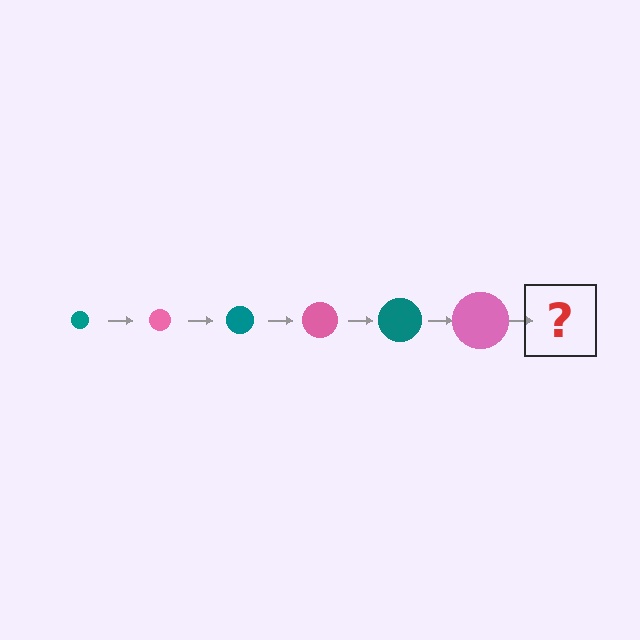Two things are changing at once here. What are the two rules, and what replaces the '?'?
The two rules are that the circle grows larger each step and the color cycles through teal and pink. The '?' should be a teal circle, larger than the previous one.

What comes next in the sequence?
The next element should be a teal circle, larger than the previous one.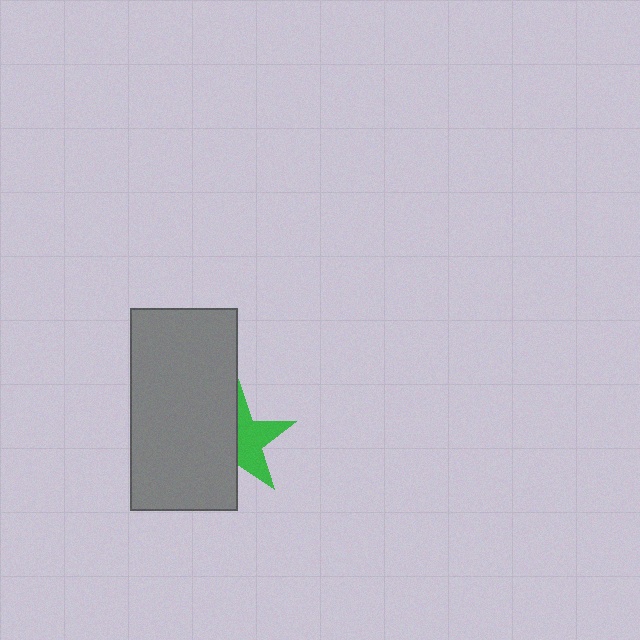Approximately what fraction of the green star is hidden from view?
Roughly 48% of the green star is hidden behind the gray rectangle.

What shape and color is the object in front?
The object in front is a gray rectangle.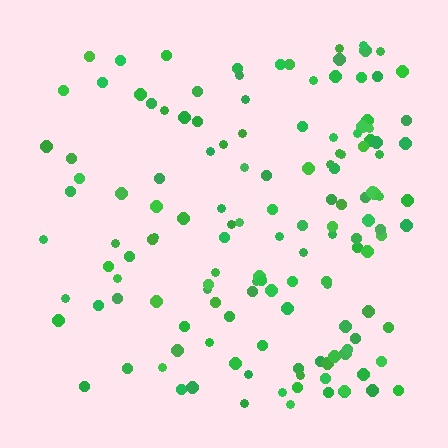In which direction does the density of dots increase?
From left to right, with the right side densest.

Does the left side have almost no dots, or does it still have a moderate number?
Still a moderate number, just noticeably fewer than the right.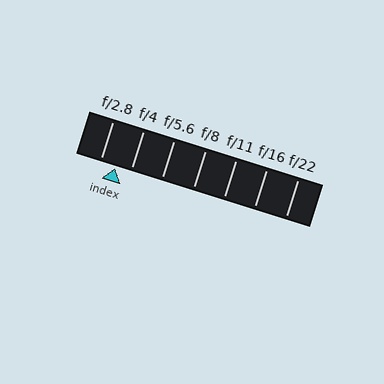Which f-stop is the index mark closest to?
The index mark is closest to f/2.8.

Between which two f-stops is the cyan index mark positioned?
The index mark is between f/2.8 and f/4.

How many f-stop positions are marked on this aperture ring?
There are 7 f-stop positions marked.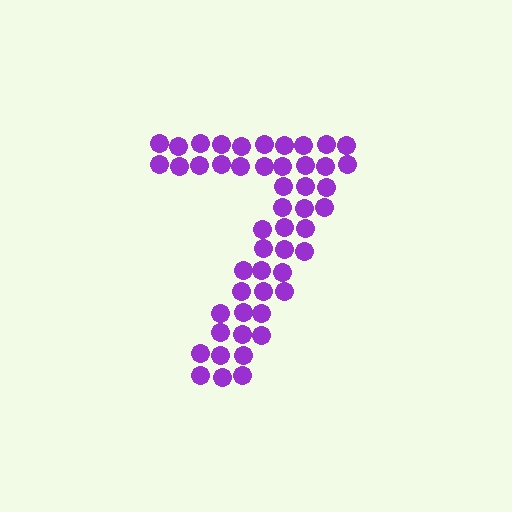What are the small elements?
The small elements are circles.